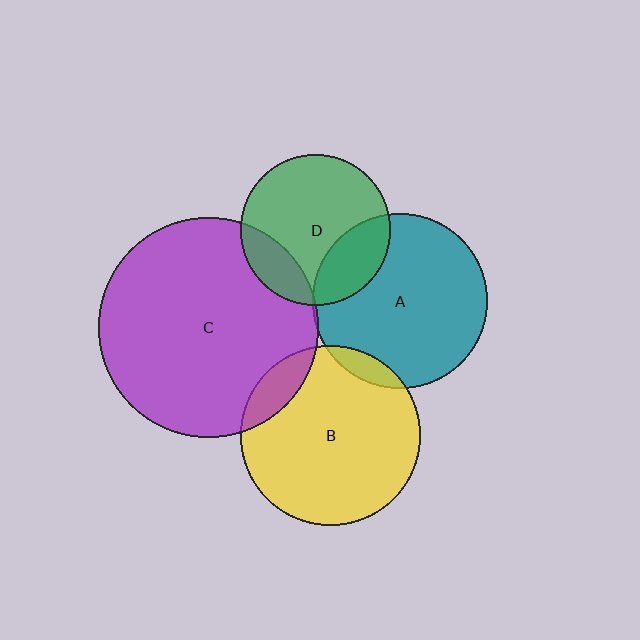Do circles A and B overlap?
Yes.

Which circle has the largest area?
Circle C (purple).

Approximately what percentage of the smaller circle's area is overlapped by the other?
Approximately 5%.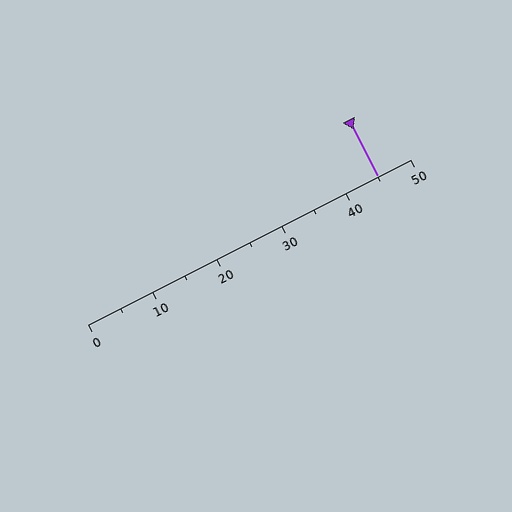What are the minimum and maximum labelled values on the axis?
The axis runs from 0 to 50.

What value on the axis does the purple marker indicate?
The marker indicates approximately 45.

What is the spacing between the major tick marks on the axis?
The major ticks are spaced 10 apart.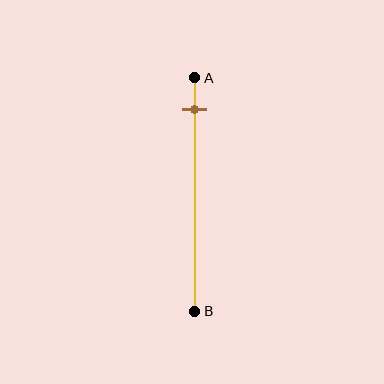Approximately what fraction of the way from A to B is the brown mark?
The brown mark is approximately 15% of the way from A to B.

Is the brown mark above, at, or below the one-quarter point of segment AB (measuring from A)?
The brown mark is above the one-quarter point of segment AB.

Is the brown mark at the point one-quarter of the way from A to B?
No, the mark is at about 15% from A, not at the 25% one-quarter point.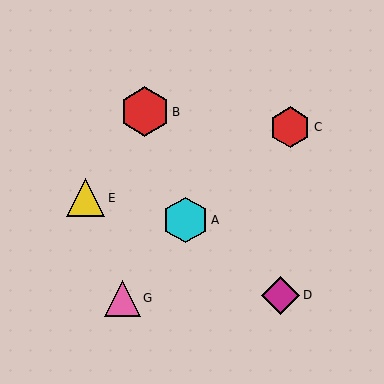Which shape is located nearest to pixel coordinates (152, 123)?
The red hexagon (labeled B) at (145, 112) is nearest to that location.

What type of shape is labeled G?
Shape G is a pink triangle.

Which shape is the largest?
The red hexagon (labeled B) is the largest.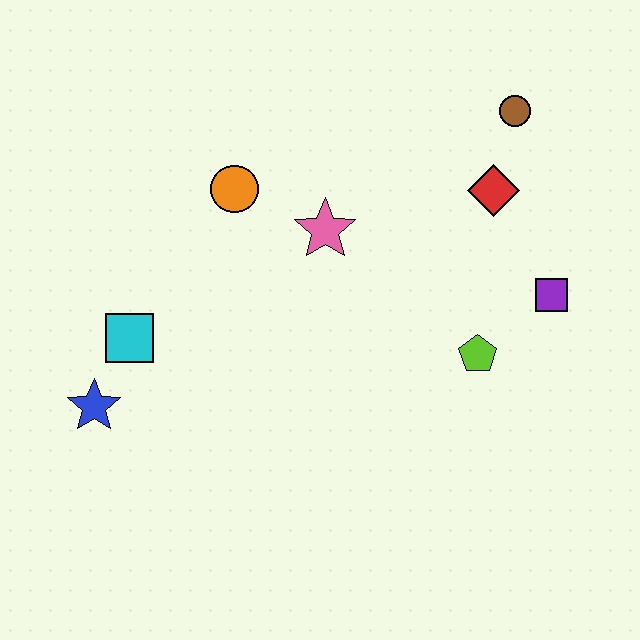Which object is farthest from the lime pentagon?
The blue star is farthest from the lime pentagon.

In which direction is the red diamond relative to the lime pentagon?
The red diamond is above the lime pentagon.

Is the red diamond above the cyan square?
Yes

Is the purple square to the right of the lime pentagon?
Yes